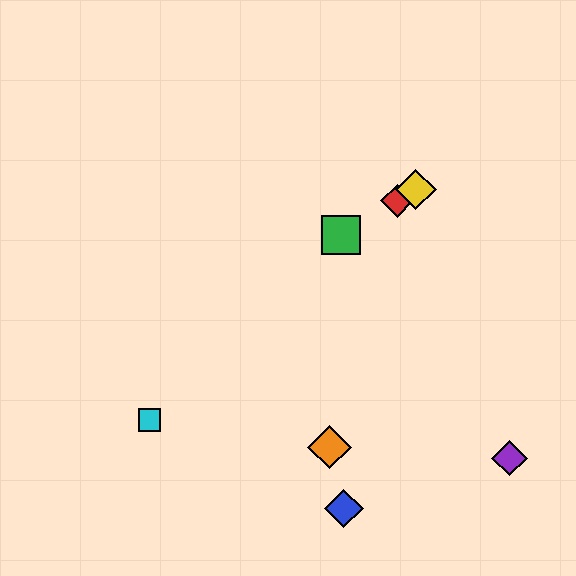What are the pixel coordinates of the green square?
The green square is at (341, 235).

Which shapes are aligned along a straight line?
The red diamond, the green square, the yellow diamond are aligned along a straight line.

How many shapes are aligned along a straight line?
3 shapes (the red diamond, the green square, the yellow diamond) are aligned along a straight line.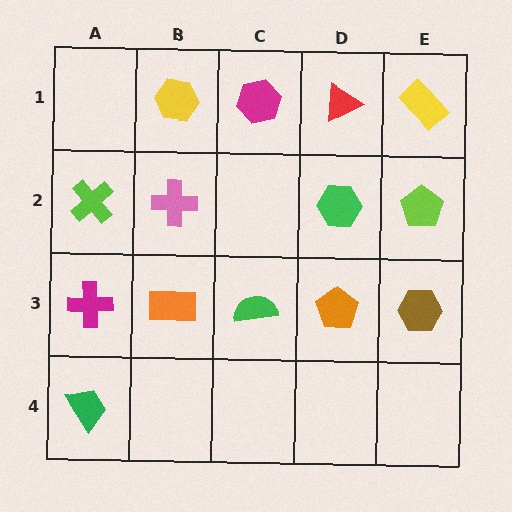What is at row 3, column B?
An orange rectangle.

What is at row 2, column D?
A green hexagon.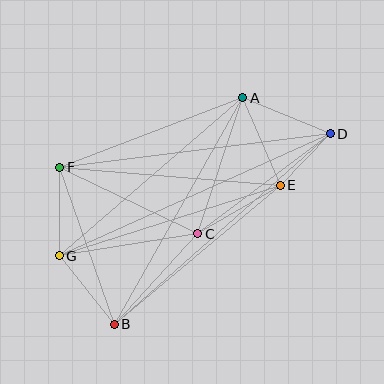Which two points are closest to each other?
Points D and E are closest to each other.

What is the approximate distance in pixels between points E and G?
The distance between E and G is approximately 232 pixels.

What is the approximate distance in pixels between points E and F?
The distance between E and F is approximately 221 pixels.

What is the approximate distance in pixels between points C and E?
The distance between C and E is approximately 96 pixels.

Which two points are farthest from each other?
Points D and G are farthest from each other.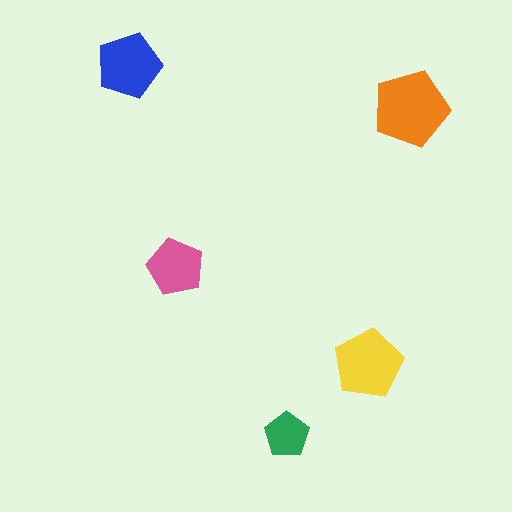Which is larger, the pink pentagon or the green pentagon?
The pink one.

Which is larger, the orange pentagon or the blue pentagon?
The orange one.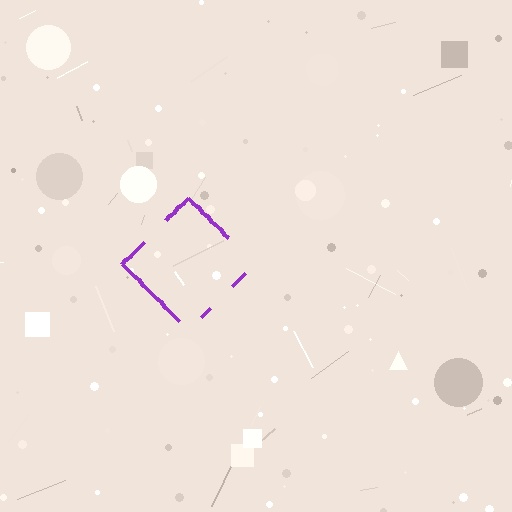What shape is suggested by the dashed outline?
The dashed outline suggests a diamond.